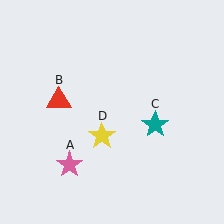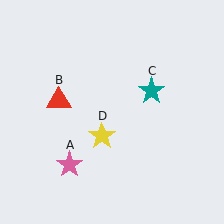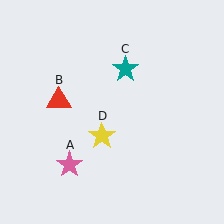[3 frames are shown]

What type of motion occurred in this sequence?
The teal star (object C) rotated counterclockwise around the center of the scene.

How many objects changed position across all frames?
1 object changed position: teal star (object C).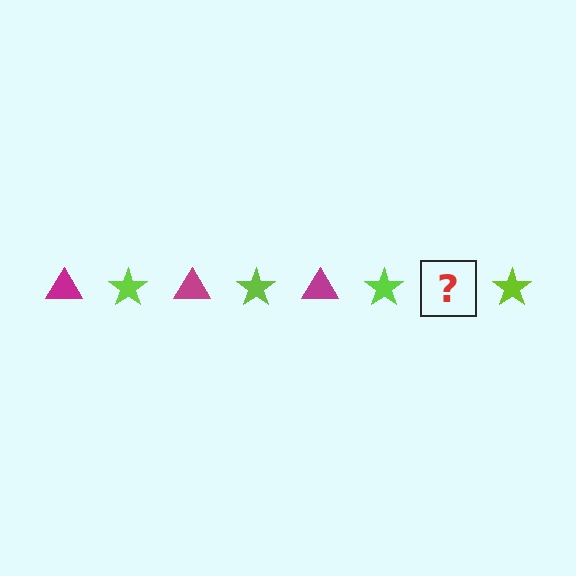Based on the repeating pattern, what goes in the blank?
The blank should be a magenta triangle.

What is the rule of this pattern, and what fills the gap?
The rule is that the pattern alternates between magenta triangle and lime star. The gap should be filled with a magenta triangle.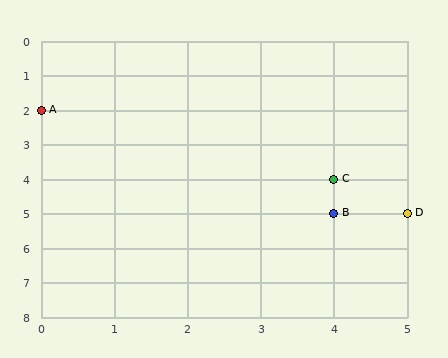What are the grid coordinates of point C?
Point C is at grid coordinates (4, 4).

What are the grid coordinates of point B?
Point B is at grid coordinates (4, 5).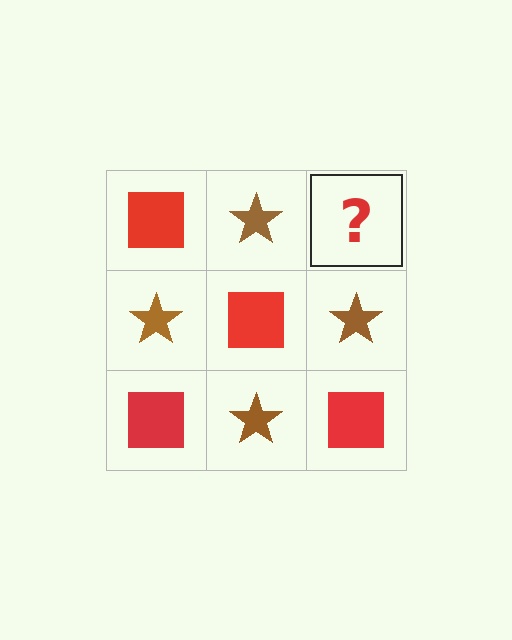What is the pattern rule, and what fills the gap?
The rule is that it alternates red square and brown star in a checkerboard pattern. The gap should be filled with a red square.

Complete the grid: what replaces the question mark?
The question mark should be replaced with a red square.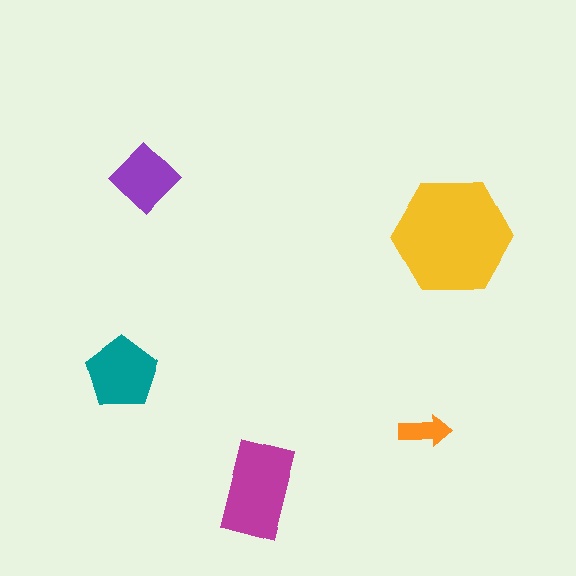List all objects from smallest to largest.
The orange arrow, the purple diamond, the teal pentagon, the magenta rectangle, the yellow hexagon.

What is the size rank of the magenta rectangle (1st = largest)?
2nd.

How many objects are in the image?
There are 5 objects in the image.